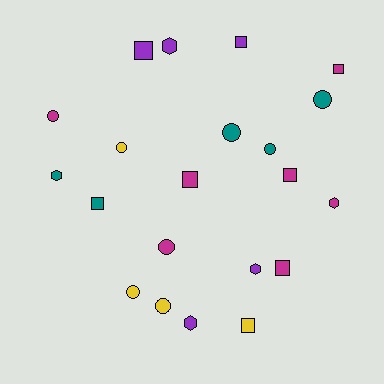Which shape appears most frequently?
Circle, with 8 objects.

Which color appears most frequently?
Magenta, with 7 objects.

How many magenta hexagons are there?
There is 1 magenta hexagon.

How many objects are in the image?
There are 21 objects.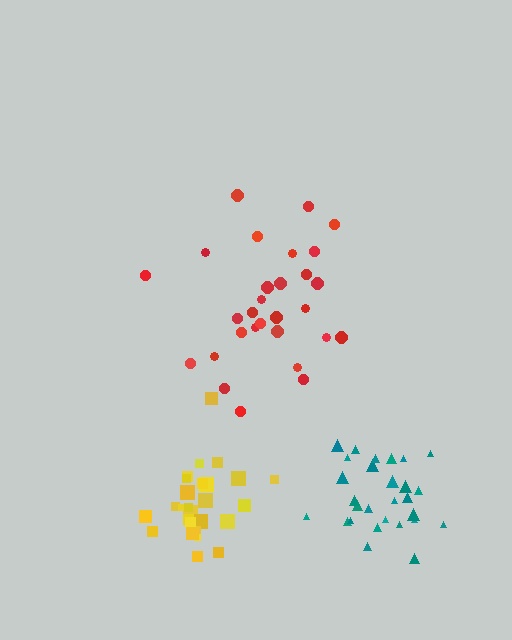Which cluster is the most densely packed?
Yellow.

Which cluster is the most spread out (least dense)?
Red.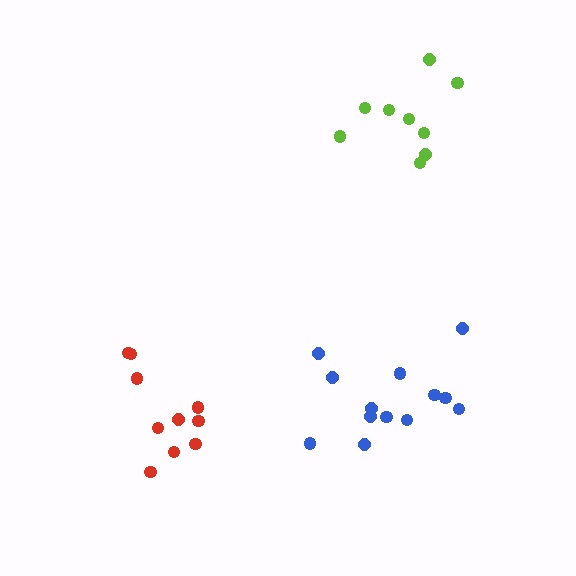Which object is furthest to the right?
The lime cluster is rightmost.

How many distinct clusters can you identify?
There are 3 distinct clusters.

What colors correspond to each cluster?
The clusters are colored: blue, lime, red.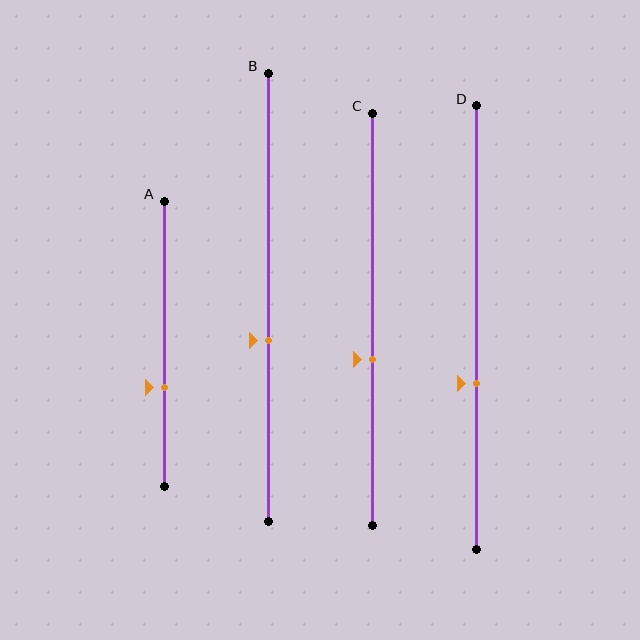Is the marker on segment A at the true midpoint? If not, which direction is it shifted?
No, the marker on segment A is shifted downward by about 15% of the segment length.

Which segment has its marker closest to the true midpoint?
Segment B has its marker closest to the true midpoint.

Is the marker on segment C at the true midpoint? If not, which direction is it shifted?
No, the marker on segment C is shifted downward by about 10% of the segment length.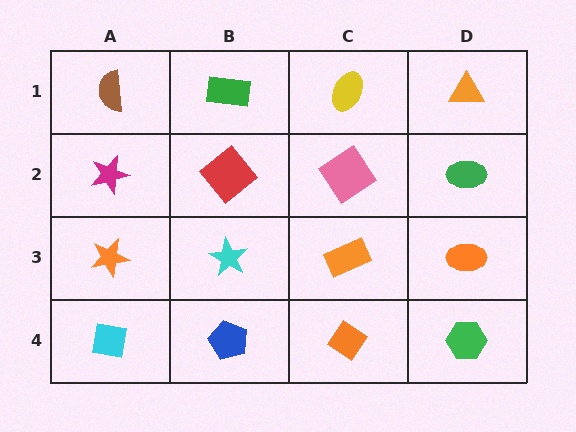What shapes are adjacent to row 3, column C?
A pink diamond (row 2, column C), an orange diamond (row 4, column C), a cyan star (row 3, column B), an orange ellipse (row 3, column D).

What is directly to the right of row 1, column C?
An orange triangle.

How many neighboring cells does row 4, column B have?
3.